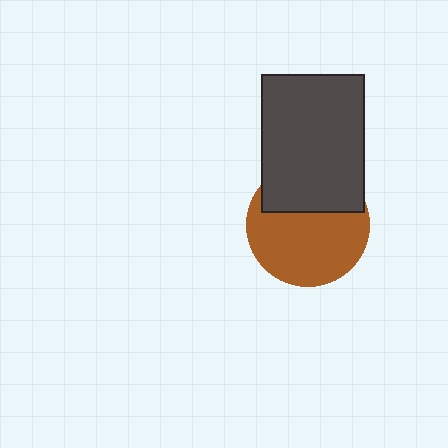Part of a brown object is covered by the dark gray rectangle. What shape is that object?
It is a circle.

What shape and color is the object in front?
The object in front is a dark gray rectangle.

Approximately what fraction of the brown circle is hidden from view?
Roughly 36% of the brown circle is hidden behind the dark gray rectangle.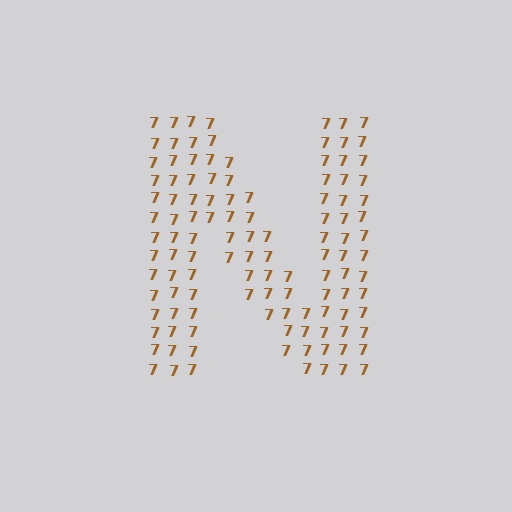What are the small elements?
The small elements are digit 7's.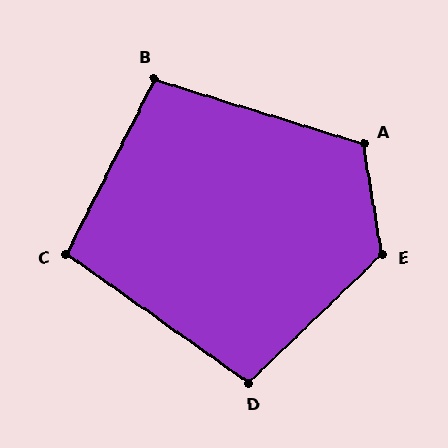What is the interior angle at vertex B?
Approximately 100 degrees (obtuse).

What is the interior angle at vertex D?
Approximately 101 degrees (obtuse).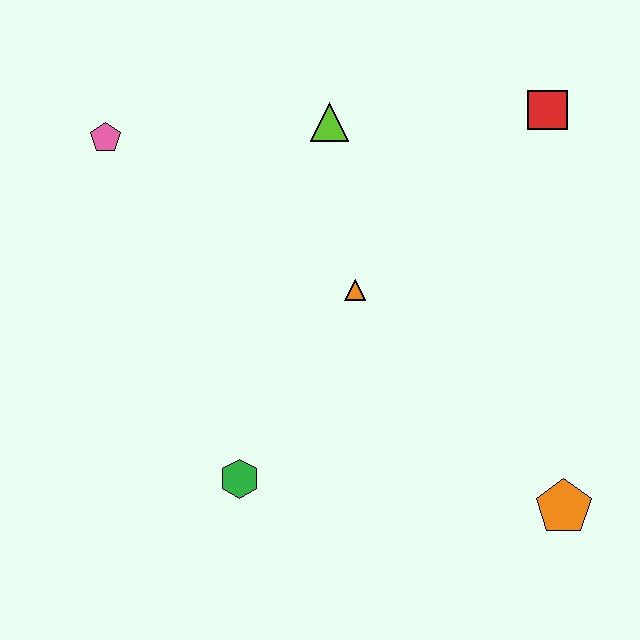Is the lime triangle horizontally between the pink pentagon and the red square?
Yes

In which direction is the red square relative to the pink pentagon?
The red square is to the right of the pink pentagon.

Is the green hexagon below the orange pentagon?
No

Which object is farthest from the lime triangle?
The orange pentagon is farthest from the lime triangle.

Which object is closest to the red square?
The lime triangle is closest to the red square.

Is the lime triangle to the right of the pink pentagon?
Yes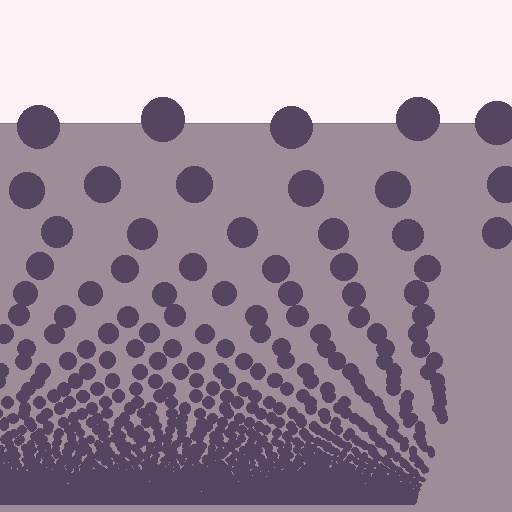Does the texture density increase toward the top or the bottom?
Density increases toward the bottom.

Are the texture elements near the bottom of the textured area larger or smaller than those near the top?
Smaller. The gradient is inverted — elements near the bottom are smaller and denser.